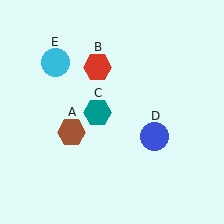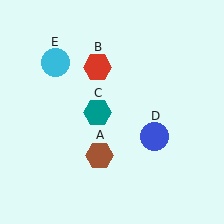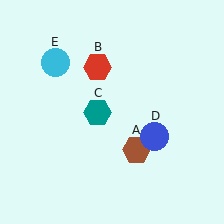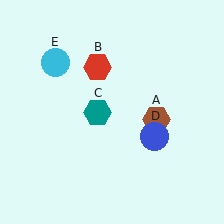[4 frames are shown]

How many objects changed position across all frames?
1 object changed position: brown hexagon (object A).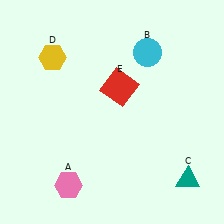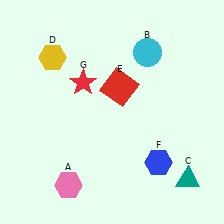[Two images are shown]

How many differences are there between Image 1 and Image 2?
There are 2 differences between the two images.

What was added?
A blue hexagon (F), a red star (G) were added in Image 2.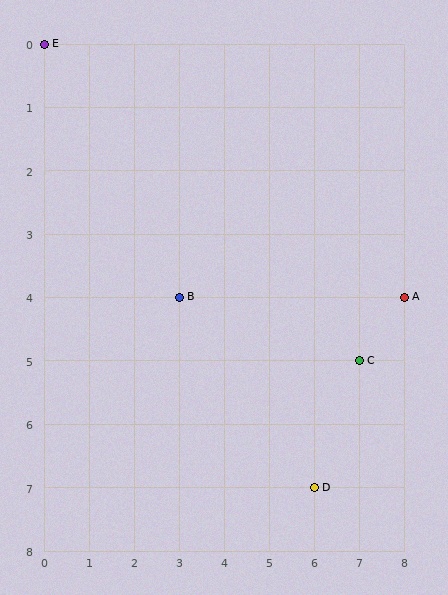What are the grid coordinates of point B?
Point B is at grid coordinates (3, 4).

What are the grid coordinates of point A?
Point A is at grid coordinates (8, 4).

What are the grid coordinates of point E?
Point E is at grid coordinates (0, 0).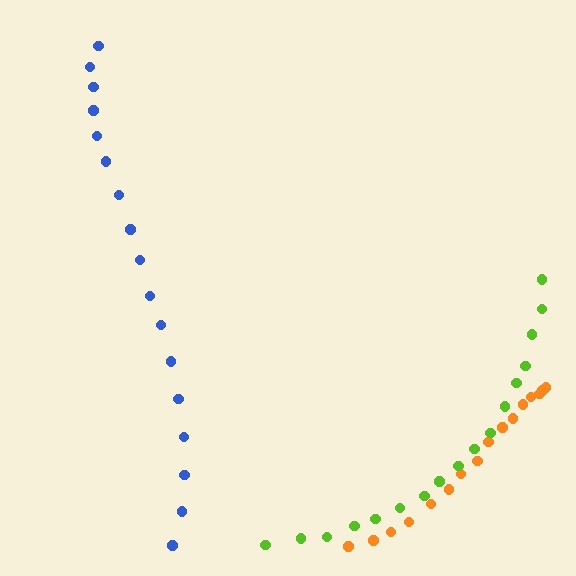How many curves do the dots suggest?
There are 3 distinct paths.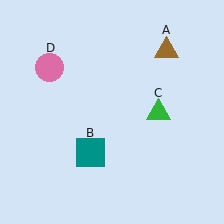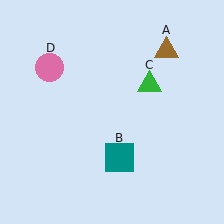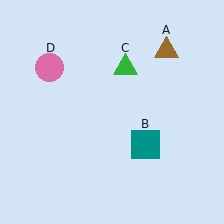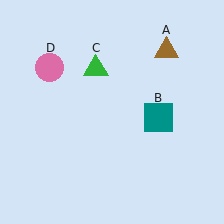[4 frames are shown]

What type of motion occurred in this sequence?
The teal square (object B), green triangle (object C) rotated counterclockwise around the center of the scene.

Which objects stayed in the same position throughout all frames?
Brown triangle (object A) and pink circle (object D) remained stationary.